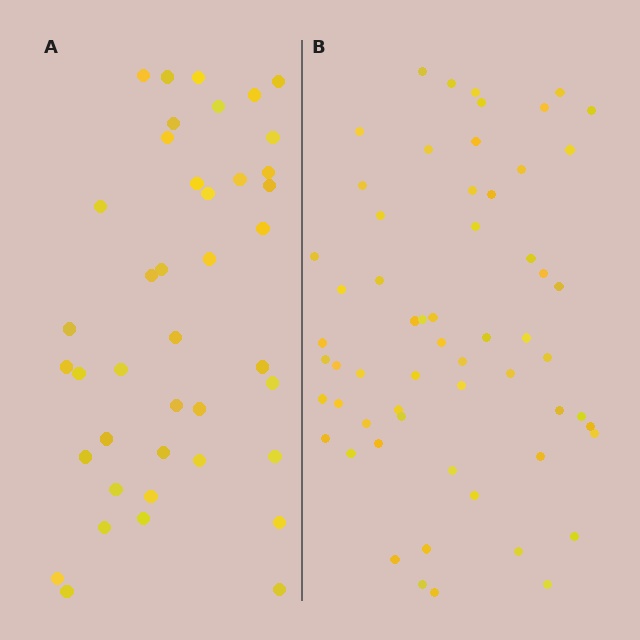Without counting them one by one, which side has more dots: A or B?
Region B (the right region) has more dots.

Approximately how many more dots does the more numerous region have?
Region B has approximately 20 more dots than region A.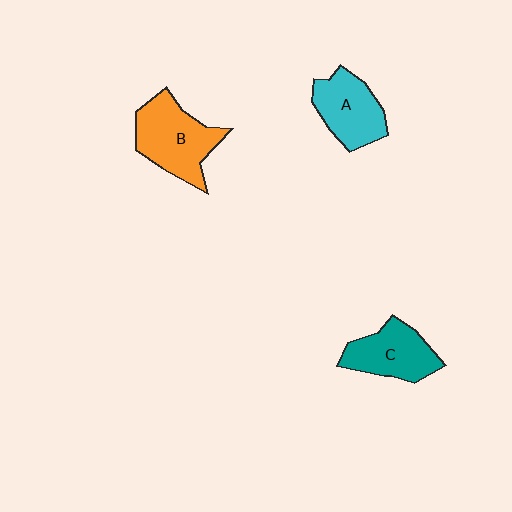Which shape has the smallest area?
Shape C (teal).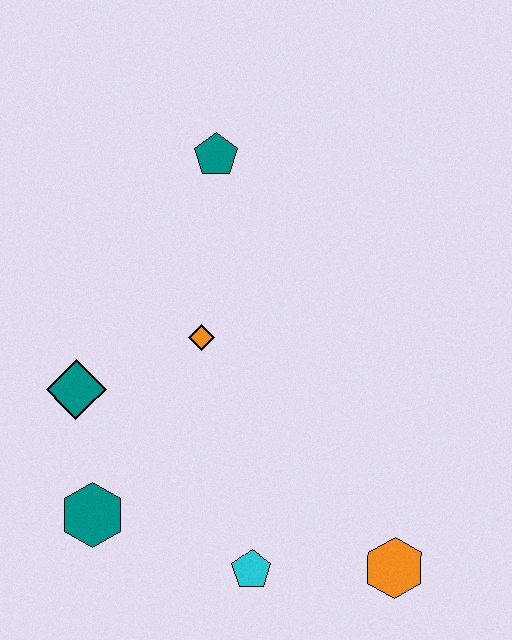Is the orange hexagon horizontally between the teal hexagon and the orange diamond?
No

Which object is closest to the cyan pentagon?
The orange hexagon is closest to the cyan pentagon.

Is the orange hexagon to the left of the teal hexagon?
No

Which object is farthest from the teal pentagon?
The orange hexagon is farthest from the teal pentagon.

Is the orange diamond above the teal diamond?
Yes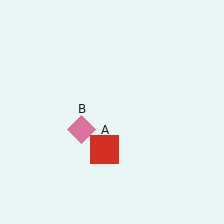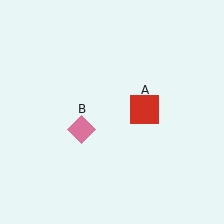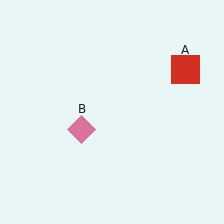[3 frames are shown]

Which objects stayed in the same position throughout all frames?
Pink diamond (object B) remained stationary.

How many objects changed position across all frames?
1 object changed position: red square (object A).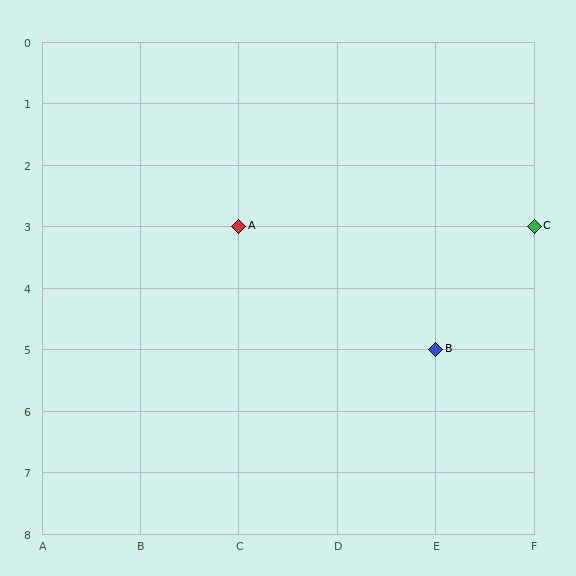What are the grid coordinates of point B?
Point B is at grid coordinates (E, 5).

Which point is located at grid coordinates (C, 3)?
Point A is at (C, 3).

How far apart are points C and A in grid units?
Points C and A are 3 columns apart.